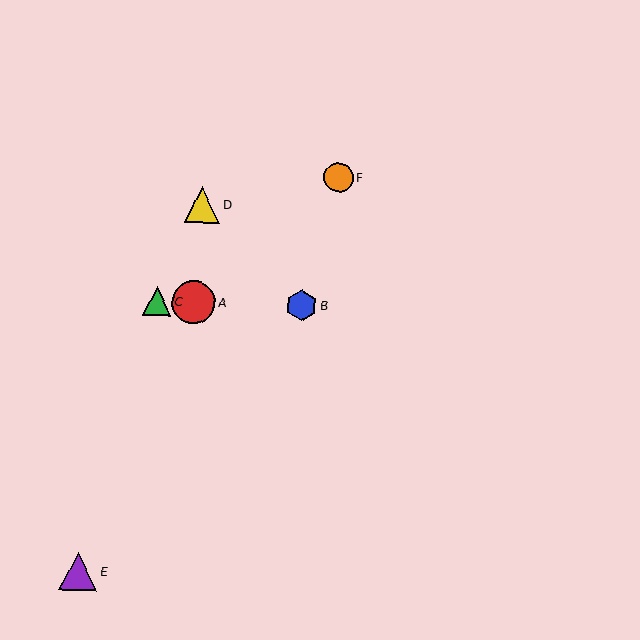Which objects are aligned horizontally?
Objects A, B, C are aligned horizontally.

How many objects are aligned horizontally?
3 objects (A, B, C) are aligned horizontally.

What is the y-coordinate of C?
Object C is at y≈301.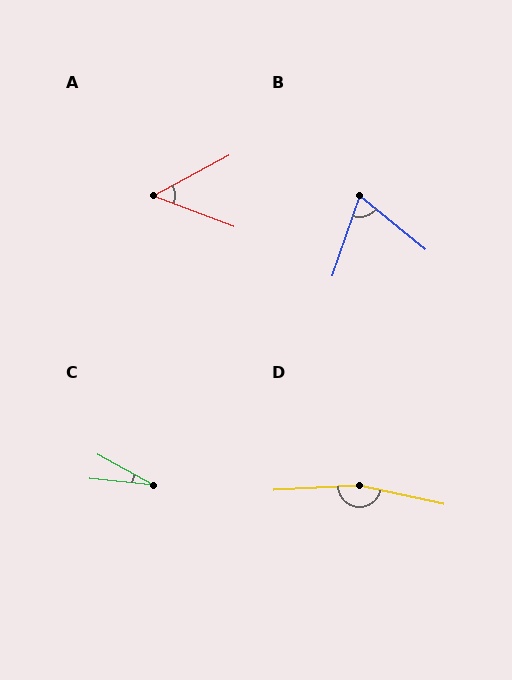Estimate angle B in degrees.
Approximately 70 degrees.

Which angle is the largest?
D, at approximately 165 degrees.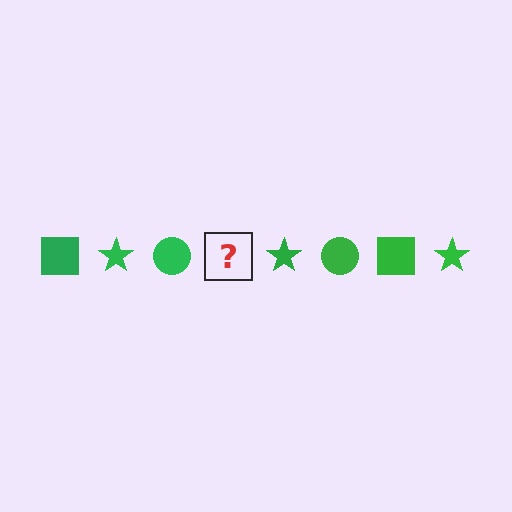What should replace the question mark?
The question mark should be replaced with a green square.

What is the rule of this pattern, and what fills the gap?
The rule is that the pattern cycles through square, star, circle shapes in green. The gap should be filled with a green square.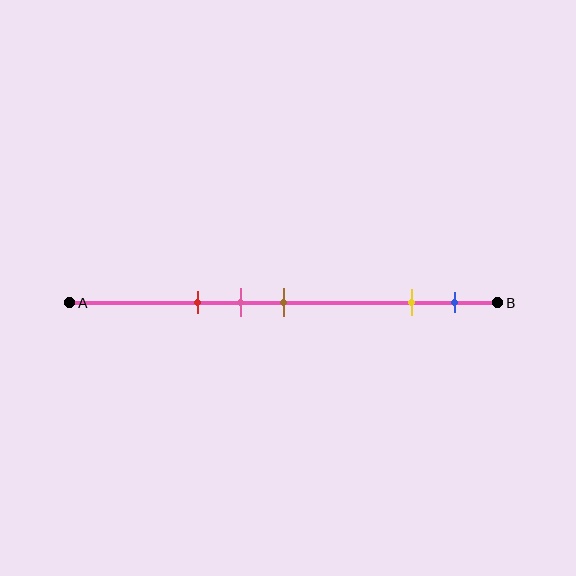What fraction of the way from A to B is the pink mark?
The pink mark is approximately 40% (0.4) of the way from A to B.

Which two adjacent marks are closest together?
The pink and brown marks are the closest adjacent pair.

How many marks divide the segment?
There are 5 marks dividing the segment.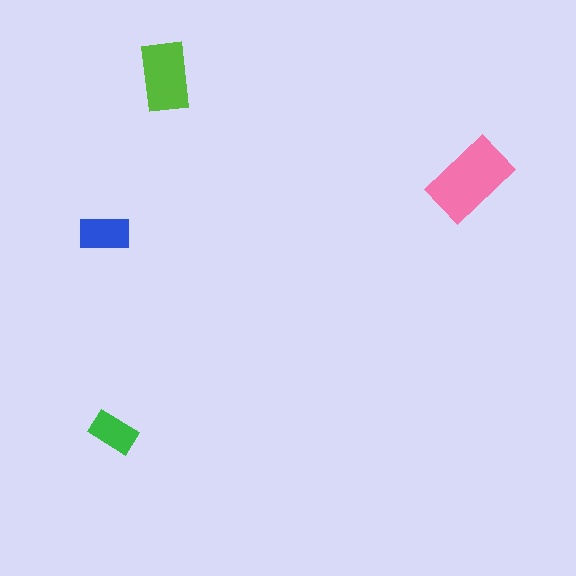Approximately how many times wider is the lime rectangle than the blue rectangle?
About 1.5 times wider.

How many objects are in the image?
There are 4 objects in the image.